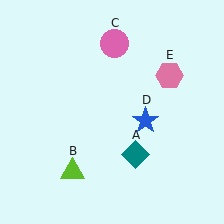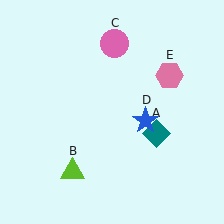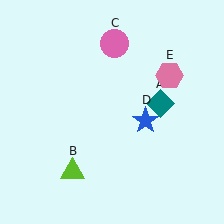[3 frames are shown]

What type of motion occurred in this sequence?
The teal diamond (object A) rotated counterclockwise around the center of the scene.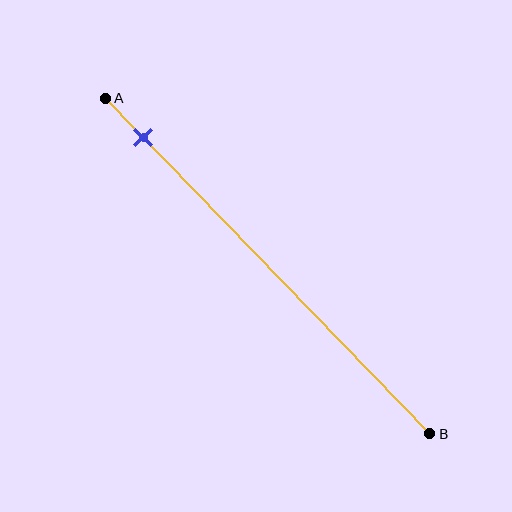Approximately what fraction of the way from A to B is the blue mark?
The blue mark is approximately 10% of the way from A to B.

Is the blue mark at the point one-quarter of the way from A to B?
No, the mark is at about 10% from A, not at the 25% one-quarter point.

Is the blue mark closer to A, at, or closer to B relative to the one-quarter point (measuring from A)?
The blue mark is closer to point A than the one-quarter point of segment AB.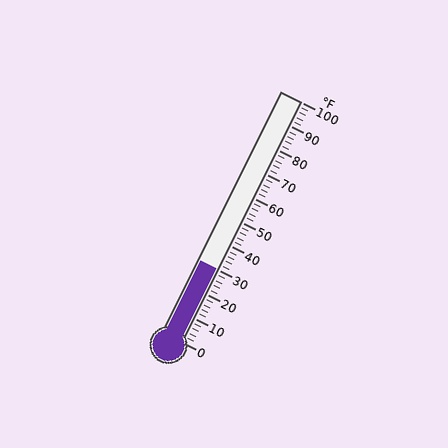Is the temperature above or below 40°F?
The temperature is below 40°F.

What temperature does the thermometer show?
The thermometer shows approximately 30°F.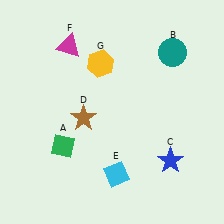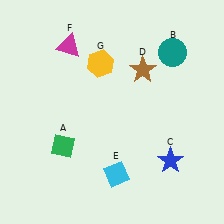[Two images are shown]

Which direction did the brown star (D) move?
The brown star (D) moved right.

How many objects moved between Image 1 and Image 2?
1 object moved between the two images.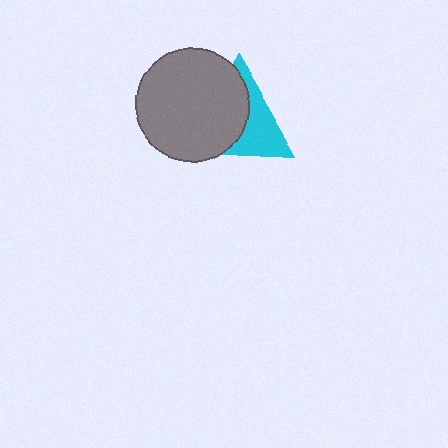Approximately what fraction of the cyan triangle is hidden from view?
Roughly 57% of the cyan triangle is hidden behind the gray circle.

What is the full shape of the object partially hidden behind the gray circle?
The partially hidden object is a cyan triangle.